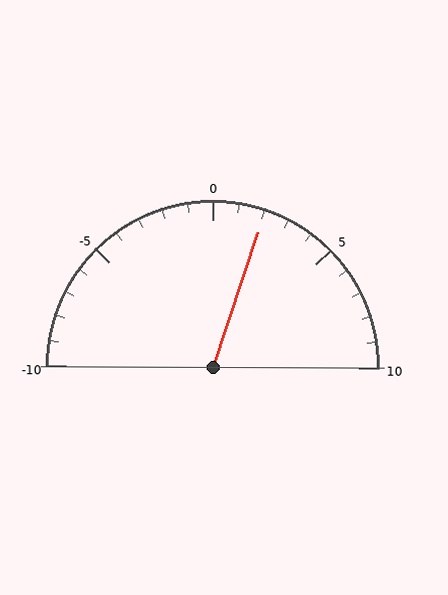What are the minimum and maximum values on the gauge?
The gauge ranges from -10 to 10.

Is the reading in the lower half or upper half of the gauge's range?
The reading is in the upper half of the range (-10 to 10).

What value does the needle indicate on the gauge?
The needle indicates approximately 2.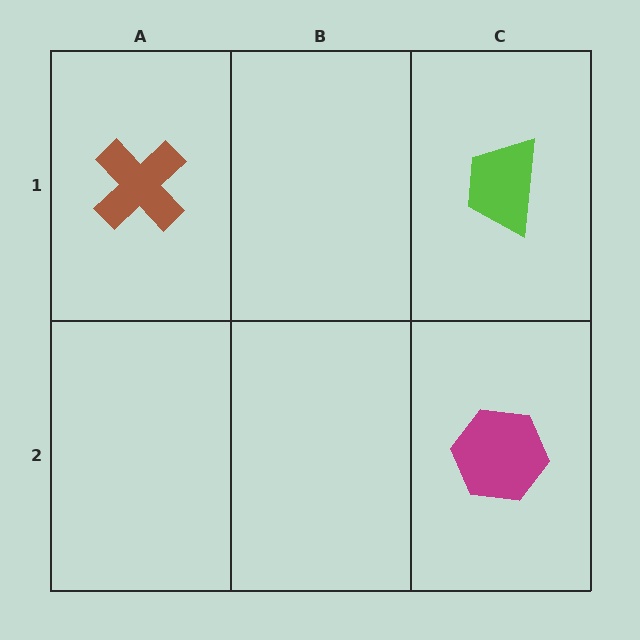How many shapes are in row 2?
1 shape.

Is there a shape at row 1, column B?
No, that cell is empty.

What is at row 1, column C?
A lime trapezoid.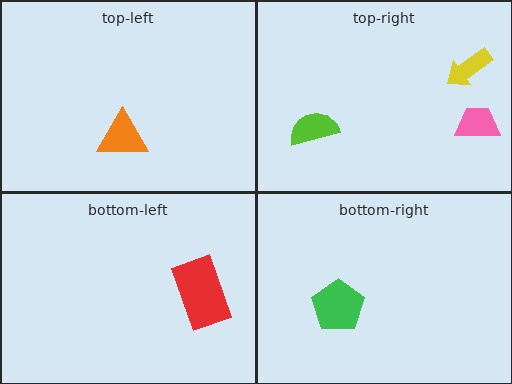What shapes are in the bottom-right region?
The green pentagon.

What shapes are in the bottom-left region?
The red rectangle.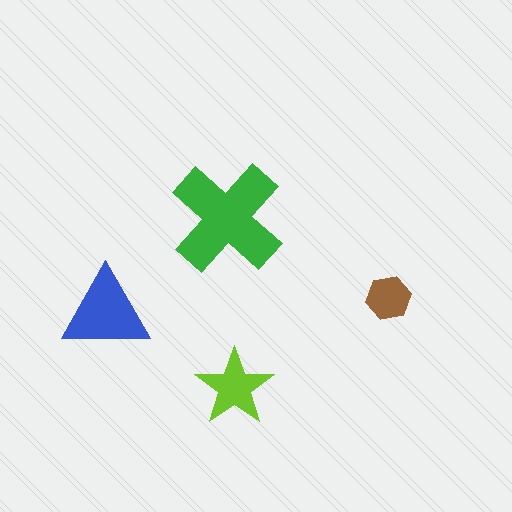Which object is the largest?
The green cross.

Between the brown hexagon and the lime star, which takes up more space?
The lime star.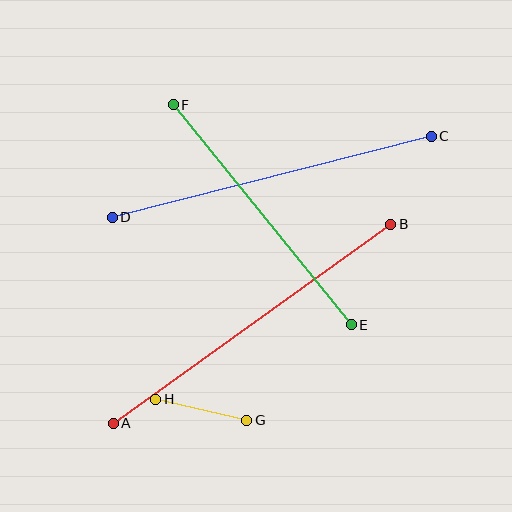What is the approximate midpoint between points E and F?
The midpoint is at approximately (262, 215) pixels.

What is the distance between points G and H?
The distance is approximately 93 pixels.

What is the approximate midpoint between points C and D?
The midpoint is at approximately (272, 177) pixels.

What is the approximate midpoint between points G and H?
The midpoint is at approximately (201, 410) pixels.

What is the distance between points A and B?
The distance is approximately 342 pixels.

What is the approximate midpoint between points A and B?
The midpoint is at approximately (252, 324) pixels.